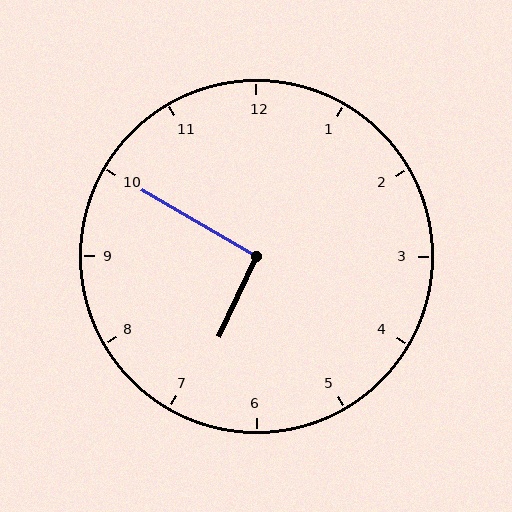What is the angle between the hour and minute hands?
Approximately 95 degrees.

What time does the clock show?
6:50.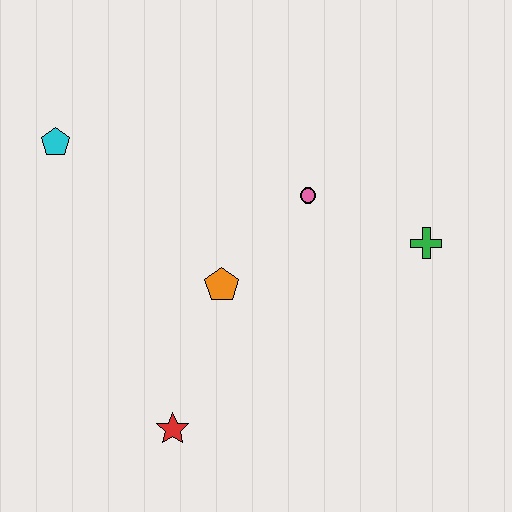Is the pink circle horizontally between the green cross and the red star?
Yes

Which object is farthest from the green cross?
The cyan pentagon is farthest from the green cross.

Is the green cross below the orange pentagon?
No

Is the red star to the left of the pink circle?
Yes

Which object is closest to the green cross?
The pink circle is closest to the green cross.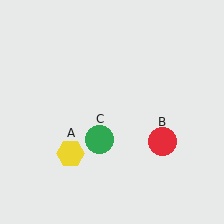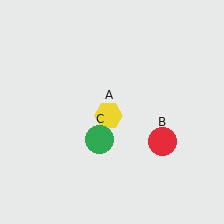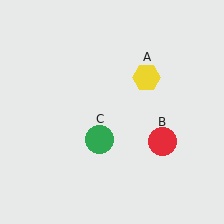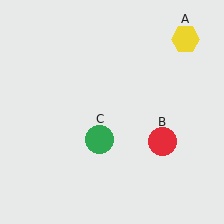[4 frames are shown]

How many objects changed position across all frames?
1 object changed position: yellow hexagon (object A).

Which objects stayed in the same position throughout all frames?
Red circle (object B) and green circle (object C) remained stationary.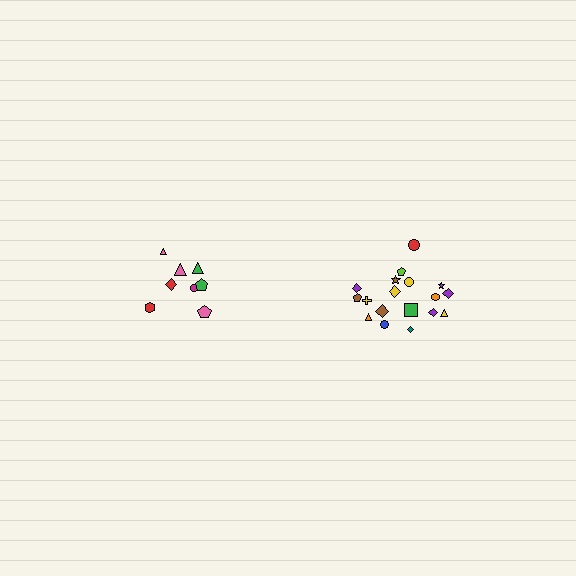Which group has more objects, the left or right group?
The right group.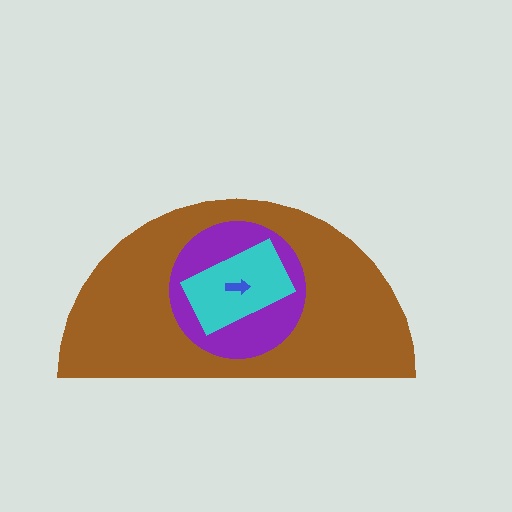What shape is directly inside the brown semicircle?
The purple circle.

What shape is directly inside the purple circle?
The cyan rectangle.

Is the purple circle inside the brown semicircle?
Yes.